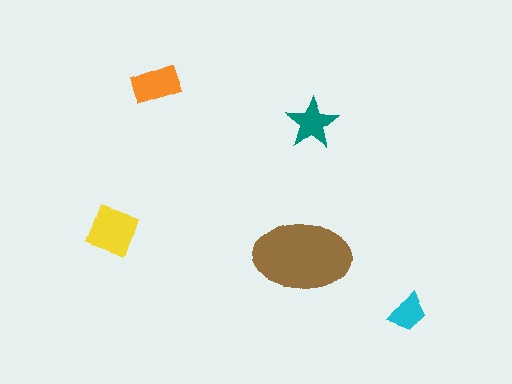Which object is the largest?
The brown ellipse.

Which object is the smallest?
The cyan trapezoid.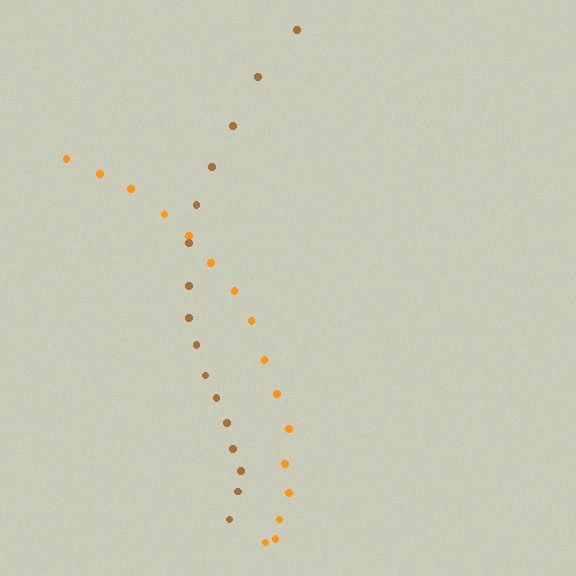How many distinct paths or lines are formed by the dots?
There are 2 distinct paths.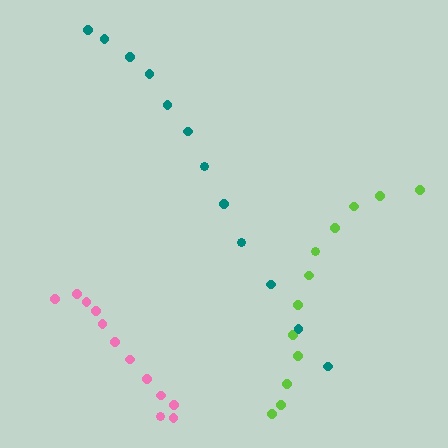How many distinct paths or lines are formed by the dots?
There are 3 distinct paths.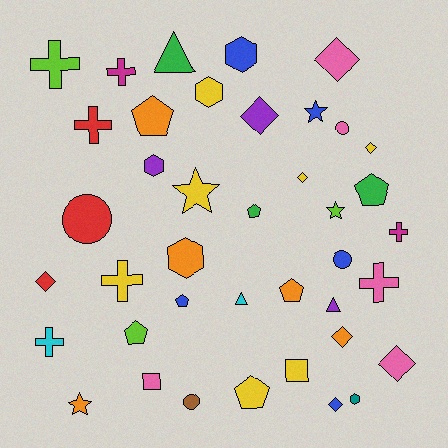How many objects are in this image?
There are 40 objects.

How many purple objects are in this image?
There are 3 purple objects.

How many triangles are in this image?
There are 3 triangles.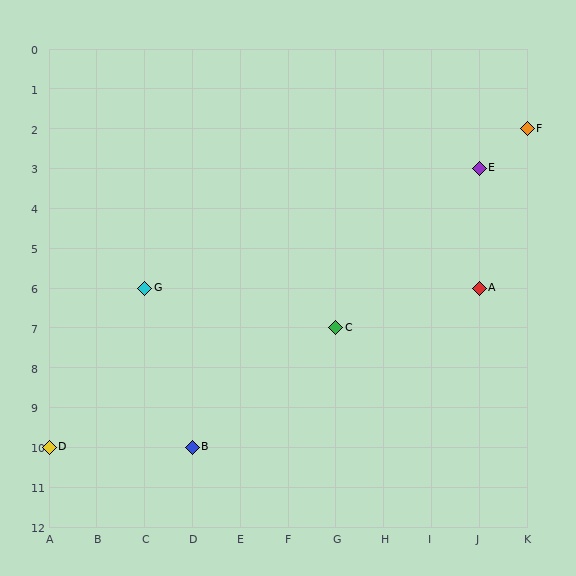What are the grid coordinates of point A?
Point A is at grid coordinates (J, 6).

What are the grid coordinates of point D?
Point D is at grid coordinates (A, 10).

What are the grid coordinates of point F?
Point F is at grid coordinates (K, 2).